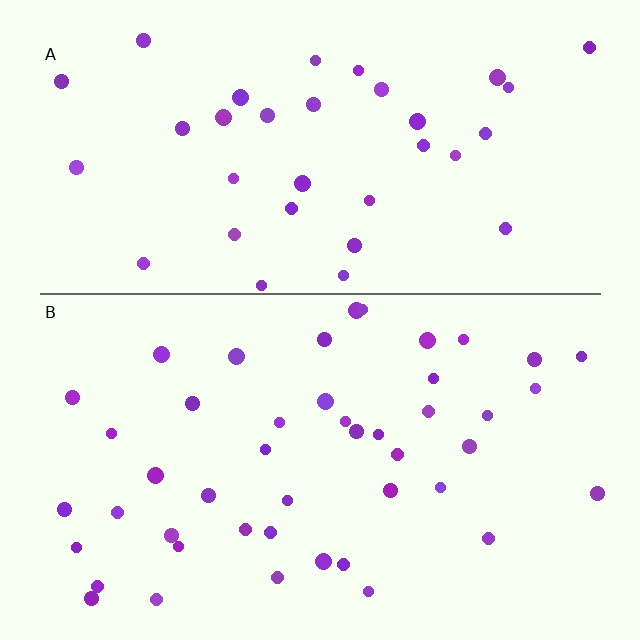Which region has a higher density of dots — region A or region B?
B (the bottom).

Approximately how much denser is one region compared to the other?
Approximately 1.3× — region B over region A.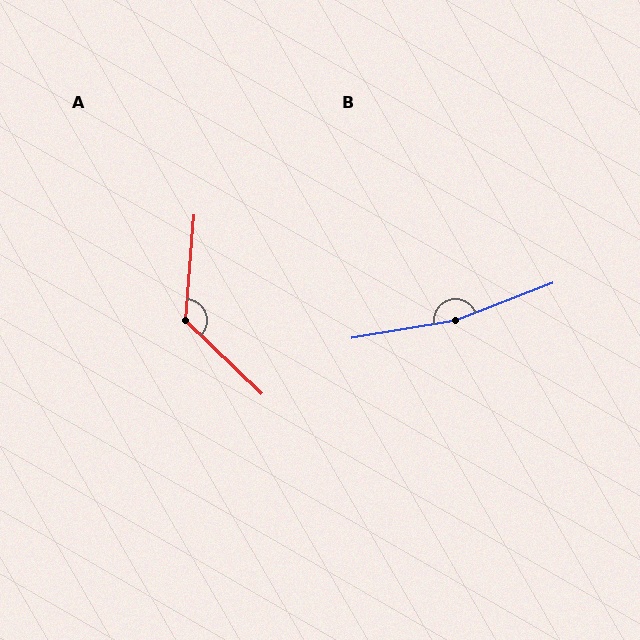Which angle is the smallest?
A, at approximately 129 degrees.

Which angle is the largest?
B, at approximately 169 degrees.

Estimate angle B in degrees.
Approximately 169 degrees.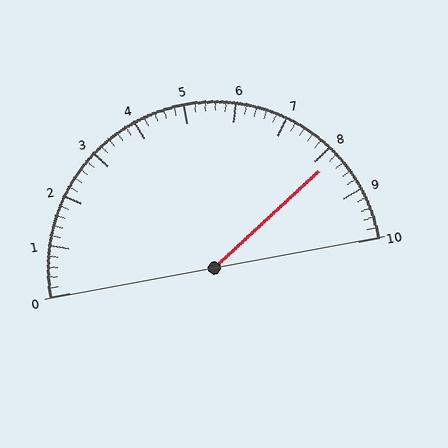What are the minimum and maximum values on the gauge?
The gauge ranges from 0 to 10.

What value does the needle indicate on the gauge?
The needle indicates approximately 8.2.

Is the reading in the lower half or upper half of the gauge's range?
The reading is in the upper half of the range (0 to 10).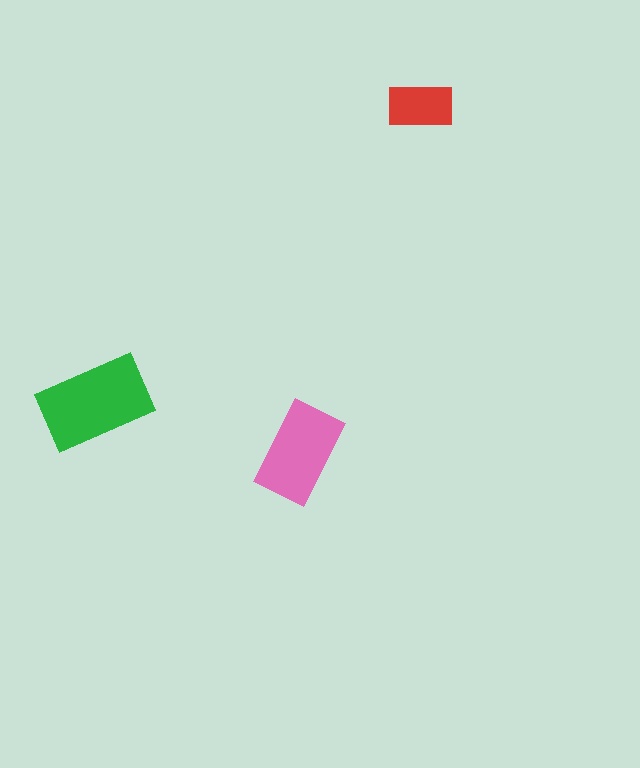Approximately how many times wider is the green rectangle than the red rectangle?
About 1.5 times wider.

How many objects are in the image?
There are 3 objects in the image.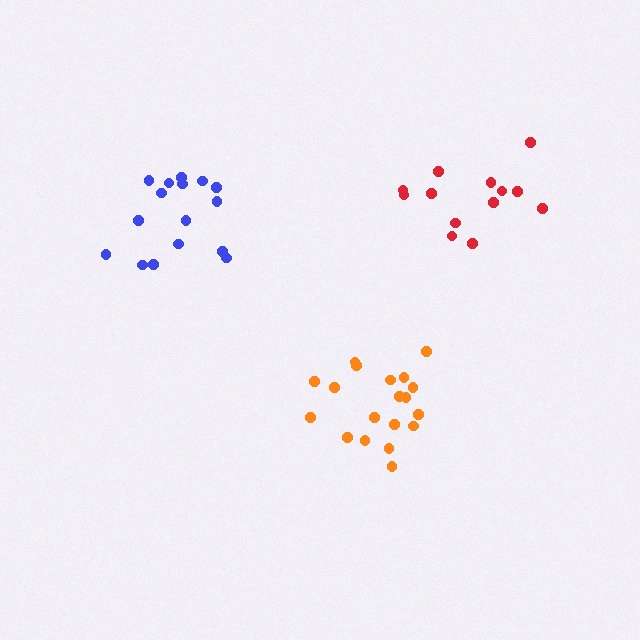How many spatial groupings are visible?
There are 3 spatial groupings.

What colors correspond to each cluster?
The clusters are colored: orange, blue, red.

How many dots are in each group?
Group 1: 19 dots, Group 2: 16 dots, Group 3: 13 dots (48 total).